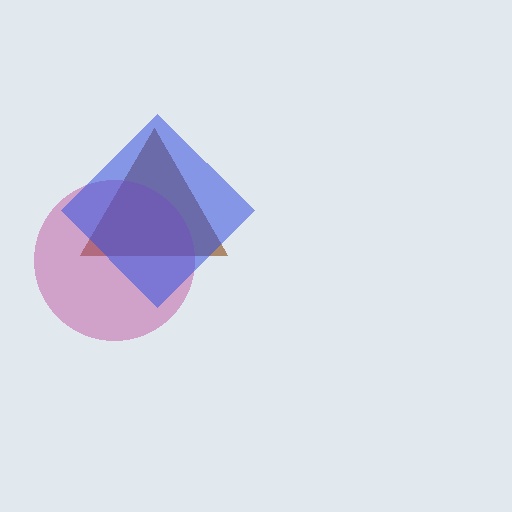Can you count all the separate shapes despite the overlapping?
Yes, there are 3 separate shapes.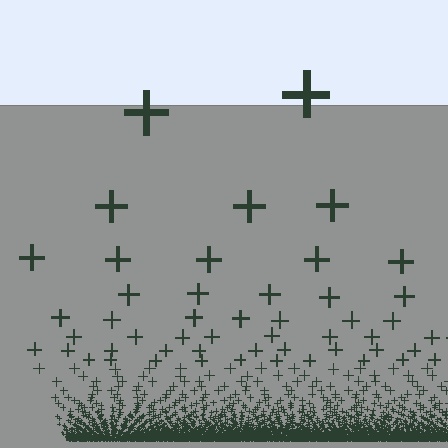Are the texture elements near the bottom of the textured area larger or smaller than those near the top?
Smaller. The gradient is inverted — elements near the bottom are smaller and denser.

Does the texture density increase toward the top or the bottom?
Density increases toward the bottom.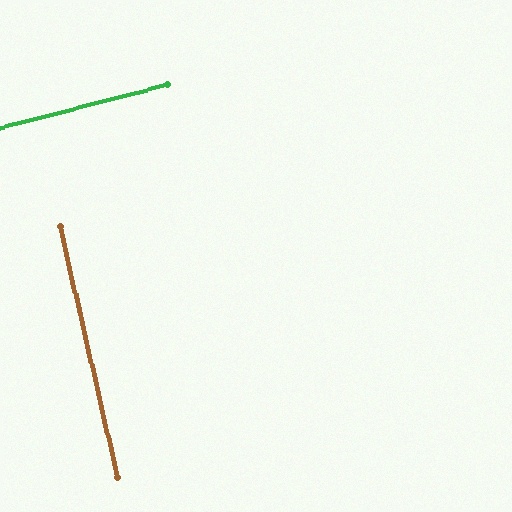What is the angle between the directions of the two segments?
Approximately 88 degrees.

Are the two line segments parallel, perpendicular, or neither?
Perpendicular — they meet at approximately 88°.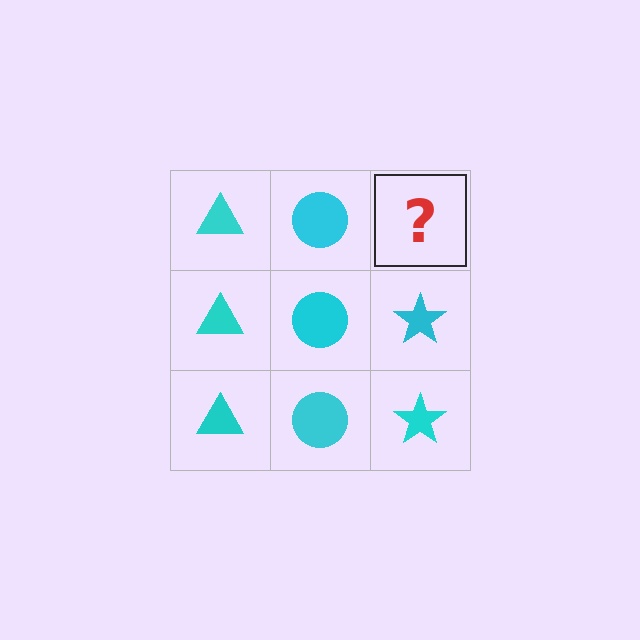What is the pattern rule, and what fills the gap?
The rule is that each column has a consistent shape. The gap should be filled with a cyan star.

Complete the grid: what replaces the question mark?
The question mark should be replaced with a cyan star.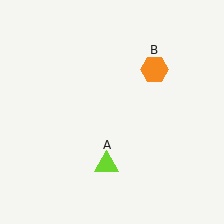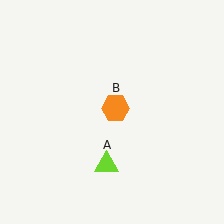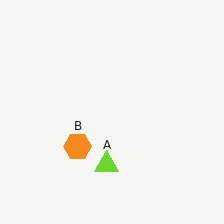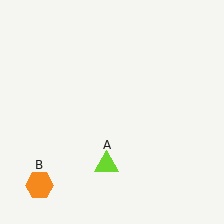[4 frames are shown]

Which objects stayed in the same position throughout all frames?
Lime triangle (object A) remained stationary.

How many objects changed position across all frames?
1 object changed position: orange hexagon (object B).